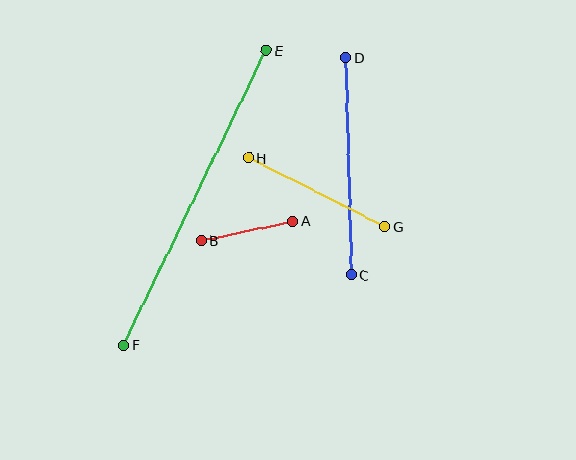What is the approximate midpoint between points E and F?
The midpoint is at approximately (195, 198) pixels.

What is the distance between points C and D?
The distance is approximately 217 pixels.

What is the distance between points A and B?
The distance is approximately 94 pixels.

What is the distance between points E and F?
The distance is approximately 327 pixels.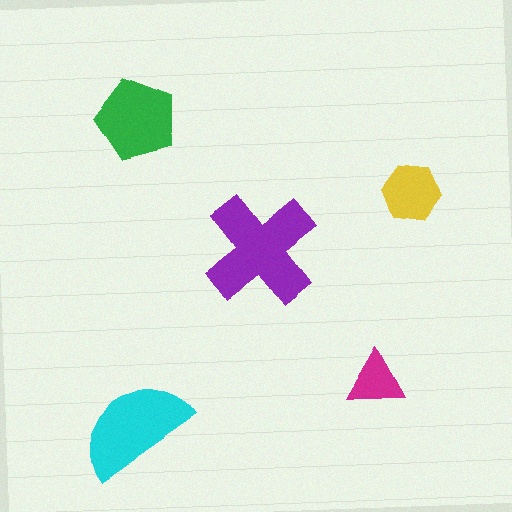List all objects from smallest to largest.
The magenta triangle, the yellow hexagon, the green pentagon, the cyan semicircle, the purple cross.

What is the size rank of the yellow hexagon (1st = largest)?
4th.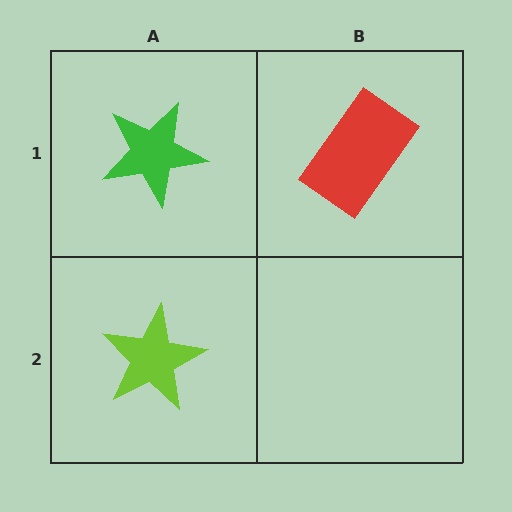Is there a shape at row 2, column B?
No, that cell is empty.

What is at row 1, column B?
A red rectangle.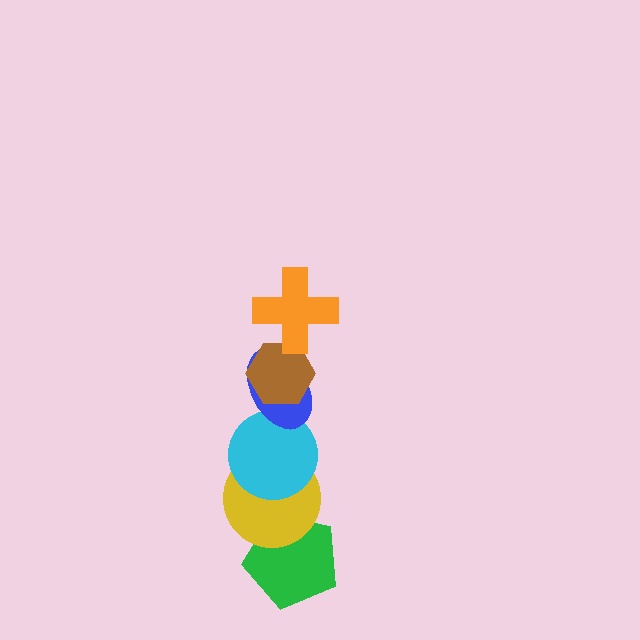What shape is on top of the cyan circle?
The blue ellipse is on top of the cyan circle.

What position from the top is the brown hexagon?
The brown hexagon is 2nd from the top.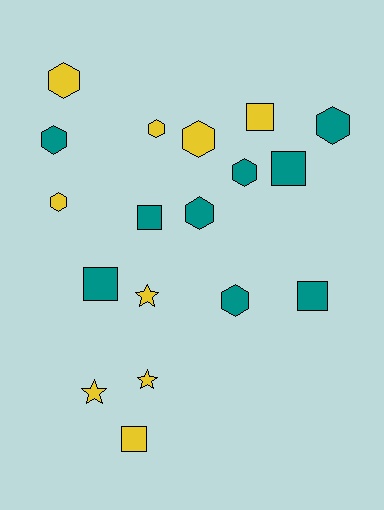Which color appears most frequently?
Yellow, with 9 objects.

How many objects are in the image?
There are 18 objects.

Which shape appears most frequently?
Hexagon, with 9 objects.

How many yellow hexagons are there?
There are 4 yellow hexagons.